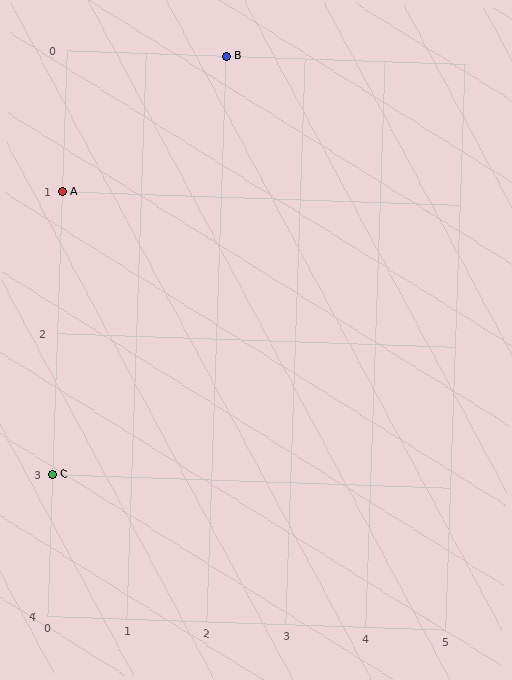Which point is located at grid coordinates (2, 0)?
Point B is at (2, 0).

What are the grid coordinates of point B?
Point B is at grid coordinates (2, 0).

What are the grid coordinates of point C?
Point C is at grid coordinates (0, 3).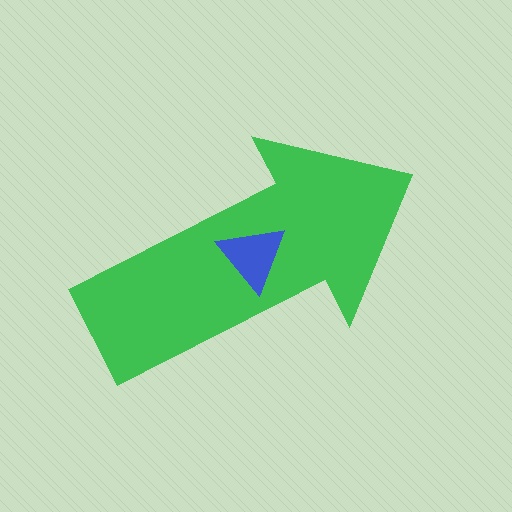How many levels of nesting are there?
2.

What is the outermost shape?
The green arrow.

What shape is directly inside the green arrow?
The blue triangle.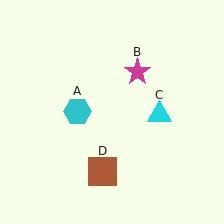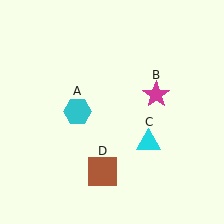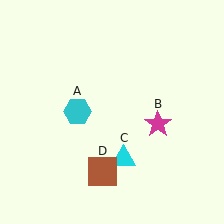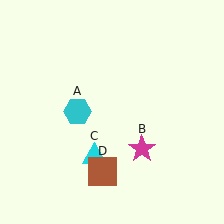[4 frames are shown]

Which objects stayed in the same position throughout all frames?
Cyan hexagon (object A) and brown square (object D) remained stationary.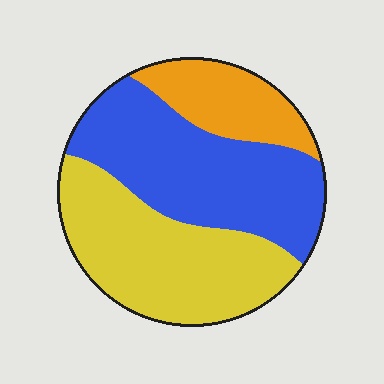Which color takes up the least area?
Orange, at roughly 20%.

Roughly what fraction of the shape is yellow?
Yellow takes up about two fifths (2/5) of the shape.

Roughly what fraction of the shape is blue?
Blue covers around 40% of the shape.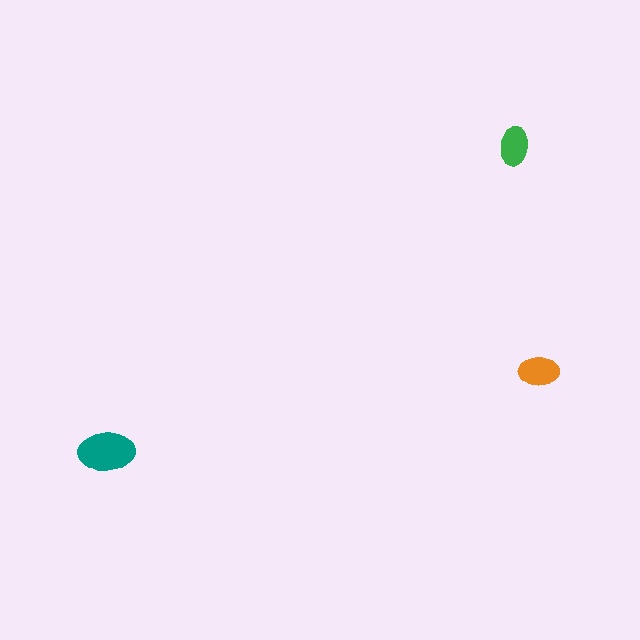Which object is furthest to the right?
The orange ellipse is rightmost.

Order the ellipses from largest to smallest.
the teal one, the orange one, the green one.